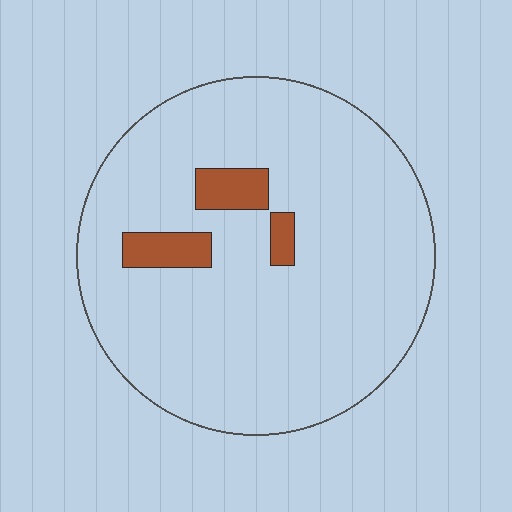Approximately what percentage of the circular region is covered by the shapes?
Approximately 10%.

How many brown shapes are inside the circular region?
3.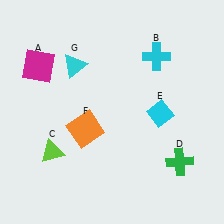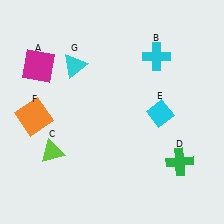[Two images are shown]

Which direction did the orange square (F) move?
The orange square (F) moved left.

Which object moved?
The orange square (F) moved left.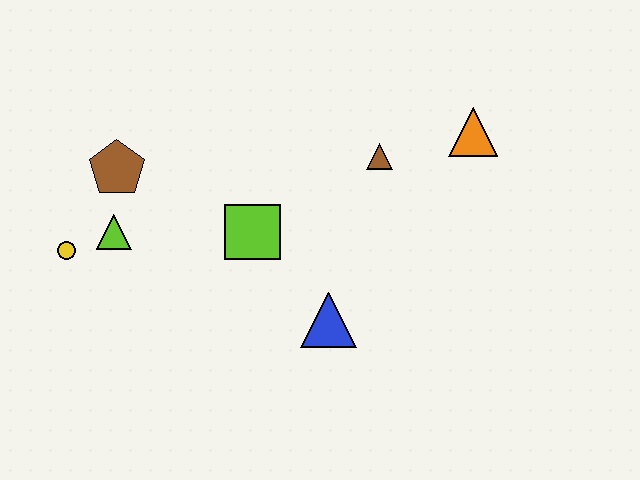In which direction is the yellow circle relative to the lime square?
The yellow circle is to the left of the lime square.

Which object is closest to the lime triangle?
The yellow circle is closest to the lime triangle.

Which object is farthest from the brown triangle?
The yellow circle is farthest from the brown triangle.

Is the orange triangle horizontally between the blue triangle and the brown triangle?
No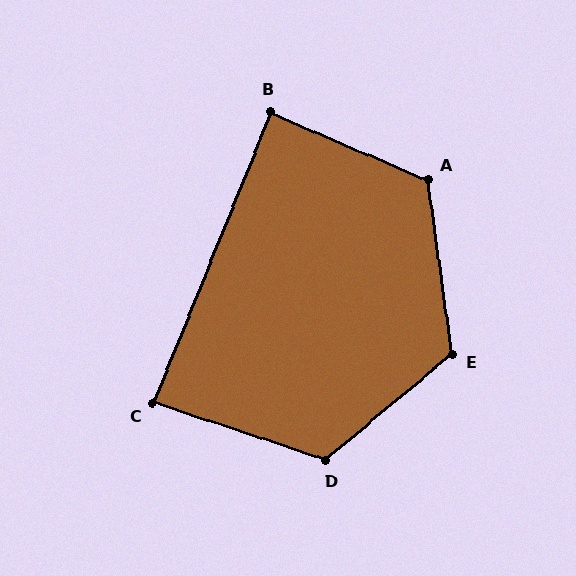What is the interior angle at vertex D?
Approximately 121 degrees (obtuse).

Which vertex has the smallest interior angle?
C, at approximately 87 degrees.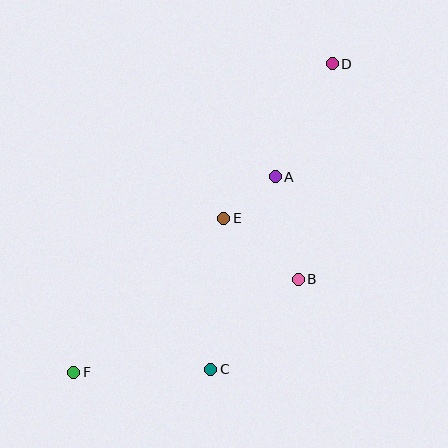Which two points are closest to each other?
Points A and E are closest to each other.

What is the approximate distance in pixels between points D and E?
The distance between D and E is approximately 189 pixels.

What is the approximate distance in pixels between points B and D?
The distance between B and D is approximately 219 pixels.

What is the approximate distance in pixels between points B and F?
The distance between B and F is approximately 243 pixels.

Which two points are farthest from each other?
Points D and F are farthest from each other.